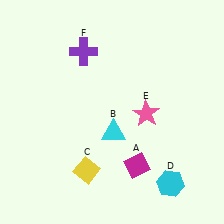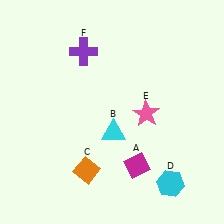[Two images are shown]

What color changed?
The diamond (C) changed from yellow in Image 1 to orange in Image 2.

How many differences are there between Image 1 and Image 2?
There is 1 difference between the two images.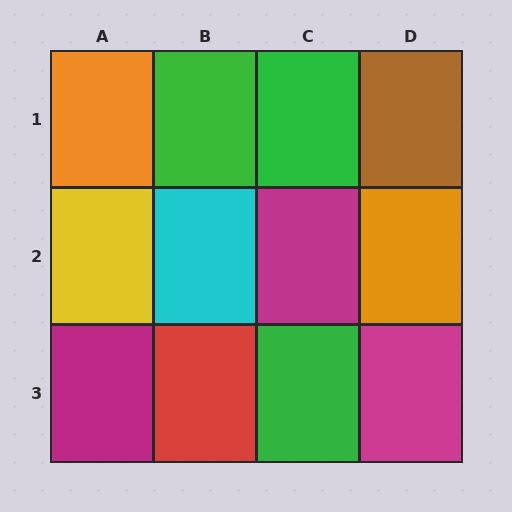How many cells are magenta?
3 cells are magenta.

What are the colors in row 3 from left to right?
Magenta, red, green, magenta.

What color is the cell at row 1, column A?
Orange.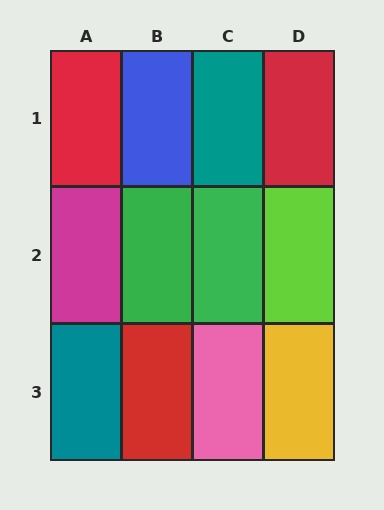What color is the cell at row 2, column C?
Green.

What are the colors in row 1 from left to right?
Red, blue, teal, red.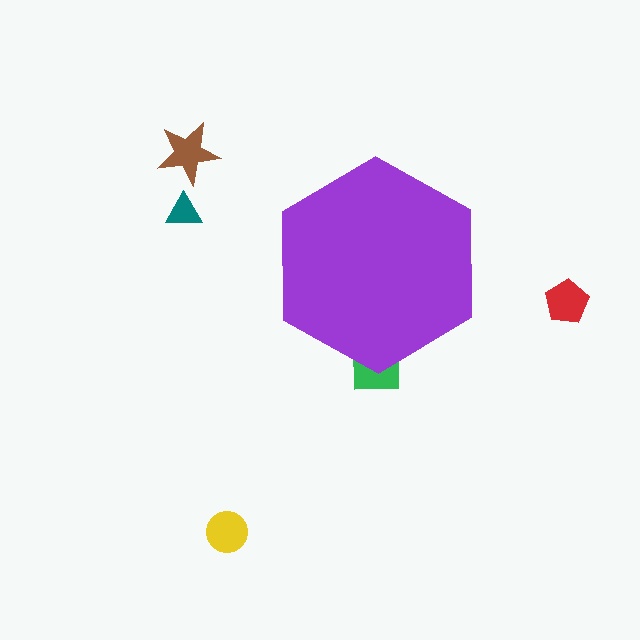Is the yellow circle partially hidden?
No, the yellow circle is fully visible.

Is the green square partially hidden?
Yes, the green square is partially hidden behind the purple hexagon.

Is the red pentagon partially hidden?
No, the red pentagon is fully visible.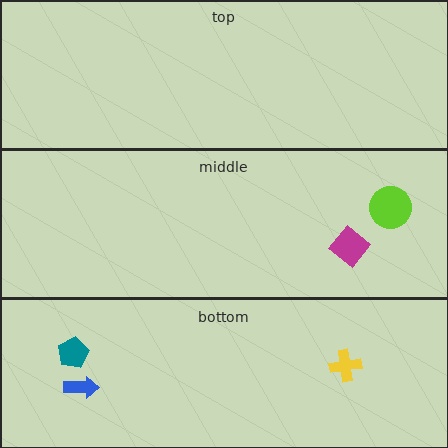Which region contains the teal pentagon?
The bottom region.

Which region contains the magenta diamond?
The middle region.